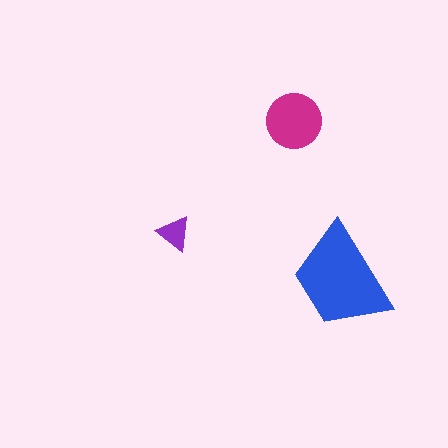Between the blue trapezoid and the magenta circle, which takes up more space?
The blue trapezoid.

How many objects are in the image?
There are 3 objects in the image.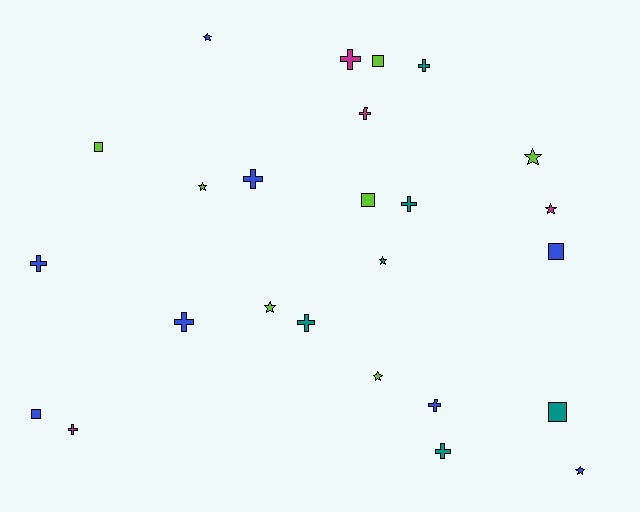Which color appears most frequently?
Blue, with 8 objects.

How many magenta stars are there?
There is 1 magenta star.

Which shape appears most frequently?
Cross, with 11 objects.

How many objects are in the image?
There are 25 objects.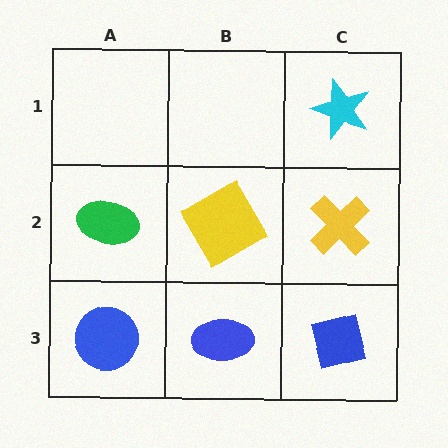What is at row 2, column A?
A green ellipse.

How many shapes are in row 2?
3 shapes.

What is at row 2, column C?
A yellow cross.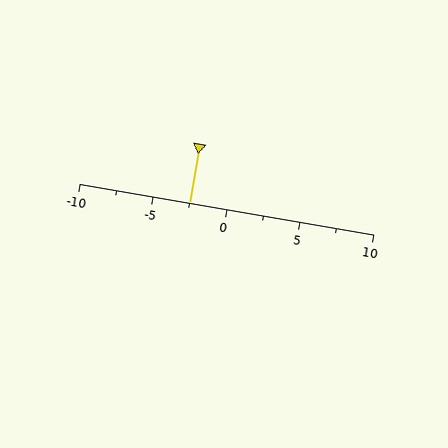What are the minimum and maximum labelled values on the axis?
The axis runs from -10 to 10.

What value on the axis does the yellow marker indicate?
The marker indicates approximately -2.5.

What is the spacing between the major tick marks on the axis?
The major ticks are spaced 5 apart.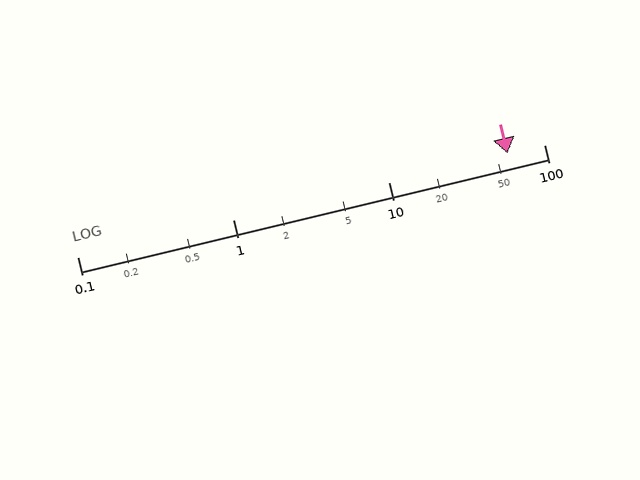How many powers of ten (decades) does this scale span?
The scale spans 3 decades, from 0.1 to 100.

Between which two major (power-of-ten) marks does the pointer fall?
The pointer is between 10 and 100.